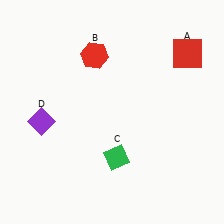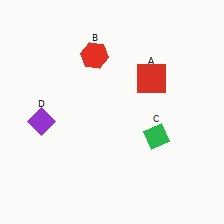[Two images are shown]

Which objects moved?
The objects that moved are: the red square (A), the green diamond (C).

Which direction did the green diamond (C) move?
The green diamond (C) moved right.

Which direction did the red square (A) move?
The red square (A) moved left.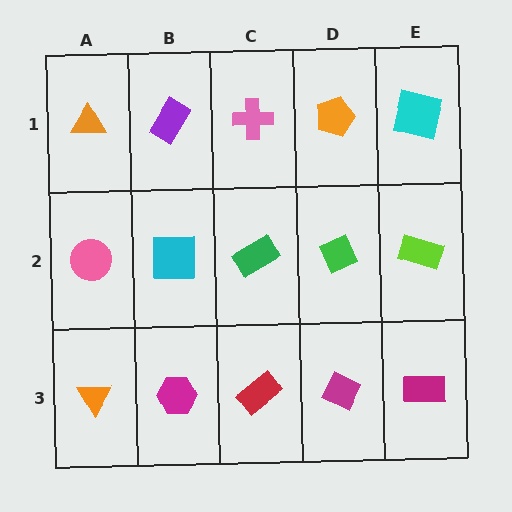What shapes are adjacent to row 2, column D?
An orange pentagon (row 1, column D), a magenta diamond (row 3, column D), a green rectangle (row 2, column C), a lime rectangle (row 2, column E).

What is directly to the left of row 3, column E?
A magenta diamond.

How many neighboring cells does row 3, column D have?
3.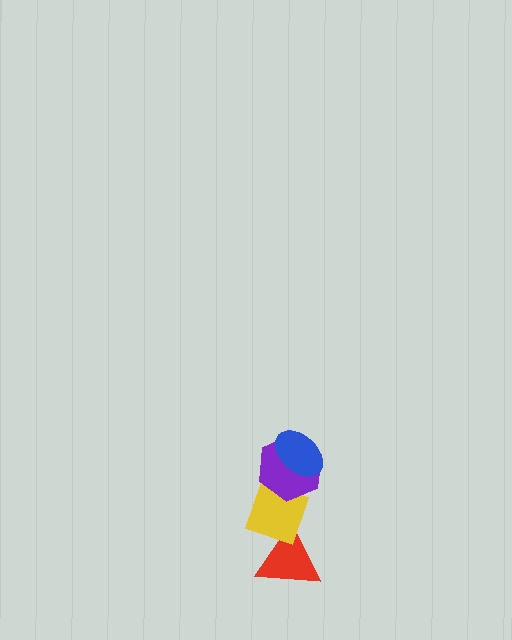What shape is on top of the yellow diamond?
The purple hexagon is on top of the yellow diamond.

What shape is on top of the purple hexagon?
The blue ellipse is on top of the purple hexagon.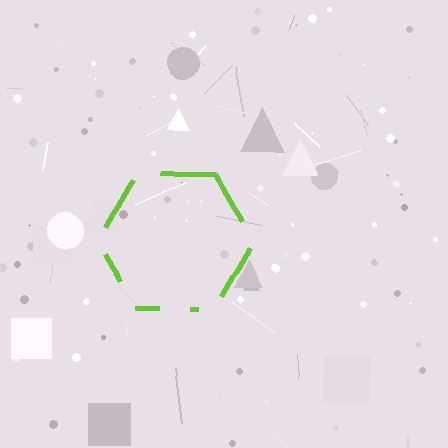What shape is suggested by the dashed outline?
The dashed outline suggests a hexagon.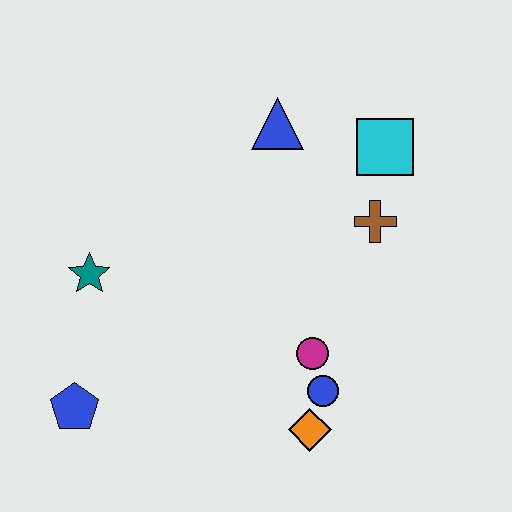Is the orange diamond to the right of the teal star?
Yes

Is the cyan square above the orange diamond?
Yes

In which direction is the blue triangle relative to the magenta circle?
The blue triangle is above the magenta circle.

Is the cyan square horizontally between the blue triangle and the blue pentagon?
No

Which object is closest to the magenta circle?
The blue circle is closest to the magenta circle.